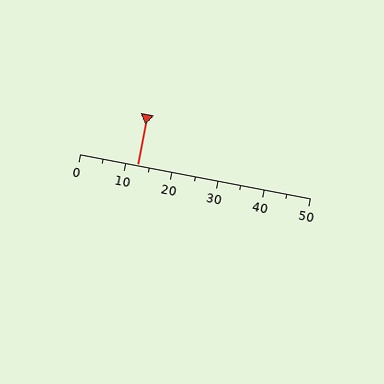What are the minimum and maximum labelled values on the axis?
The axis runs from 0 to 50.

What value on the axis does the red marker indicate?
The marker indicates approximately 12.5.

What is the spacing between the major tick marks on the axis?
The major ticks are spaced 10 apart.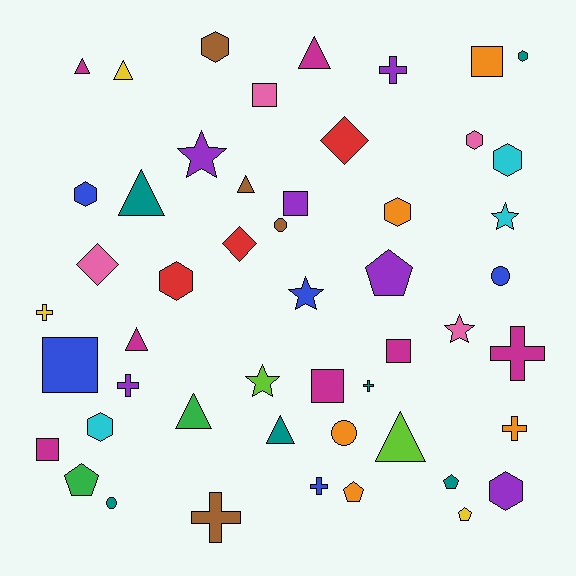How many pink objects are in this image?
There are 4 pink objects.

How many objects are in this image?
There are 50 objects.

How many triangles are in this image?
There are 9 triangles.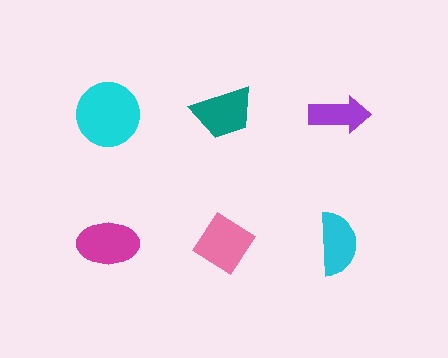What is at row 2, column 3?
A cyan semicircle.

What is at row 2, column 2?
A pink diamond.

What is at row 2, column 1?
A magenta ellipse.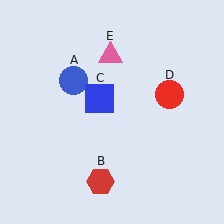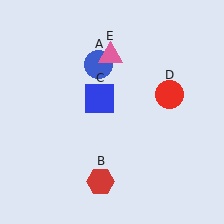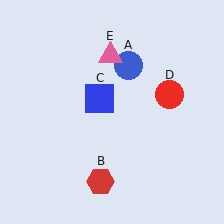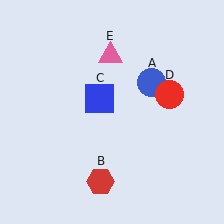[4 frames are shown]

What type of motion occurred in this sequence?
The blue circle (object A) rotated clockwise around the center of the scene.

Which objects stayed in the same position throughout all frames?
Red hexagon (object B) and blue square (object C) and red circle (object D) and pink triangle (object E) remained stationary.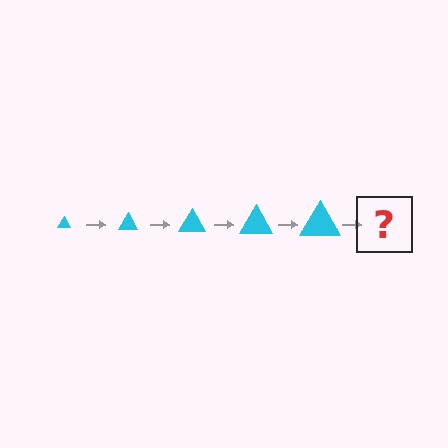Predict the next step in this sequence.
The next step is a cyan triangle, larger than the previous one.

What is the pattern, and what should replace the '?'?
The pattern is that the triangle gets progressively larger each step. The '?' should be a cyan triangle, larger than the previous one.